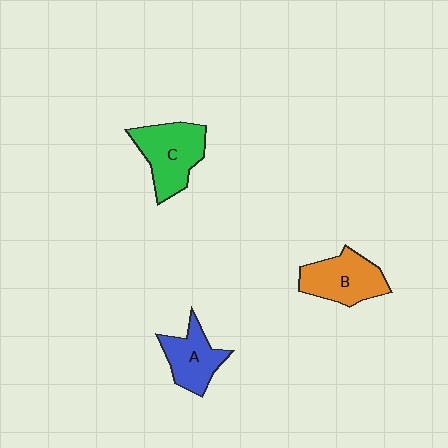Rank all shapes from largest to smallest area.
From largest to smallest: C (green), B (orange), A (blue).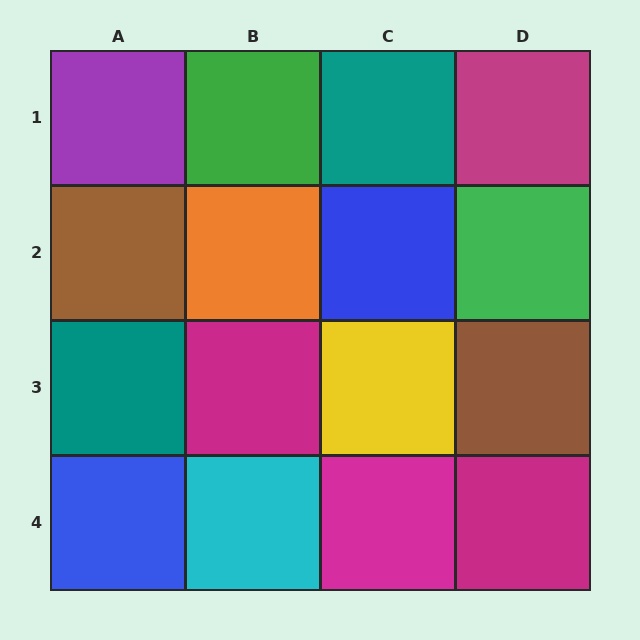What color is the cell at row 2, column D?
Green.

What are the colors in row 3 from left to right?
Teal, magenta, yellow, brown.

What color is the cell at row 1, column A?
Purple.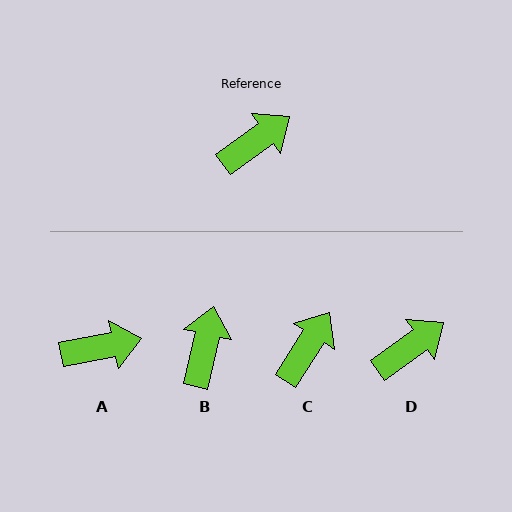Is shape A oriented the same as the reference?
No, it is off by about 25 degrees.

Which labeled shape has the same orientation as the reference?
D.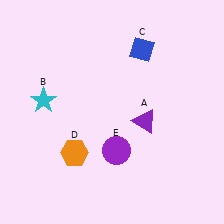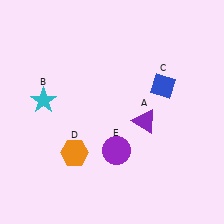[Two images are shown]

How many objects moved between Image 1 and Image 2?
1 object moved between the two images.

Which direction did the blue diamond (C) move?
The blue diamond (C) moved down.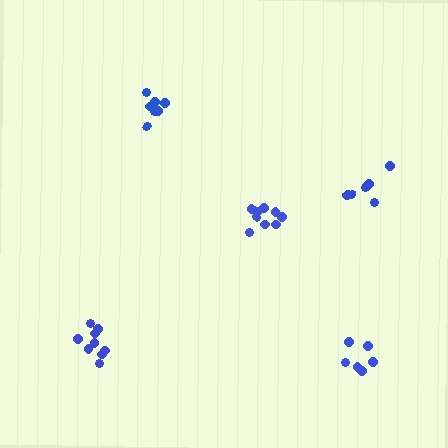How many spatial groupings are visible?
There are 5 spatial groupings.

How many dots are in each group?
Group 1: 9 dots, Group 2: 9 dots, Group 3: 7 dots, Group 4: 6 dots, Group 5: 7 dots (38 total).